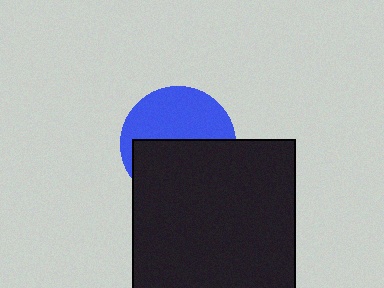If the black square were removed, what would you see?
You would see the complete blue circle.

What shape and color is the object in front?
The object in front is a black square.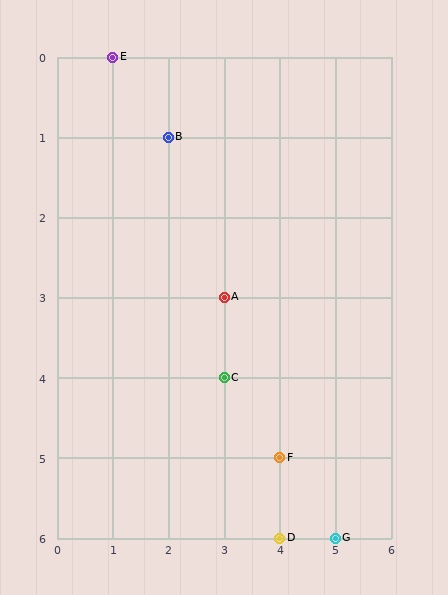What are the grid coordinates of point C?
Point C is at grid coordinates (3, 4).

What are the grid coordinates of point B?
Point B is at grid coordinates (2, 1).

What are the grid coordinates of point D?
Point D is at grid coordinates (4, 6).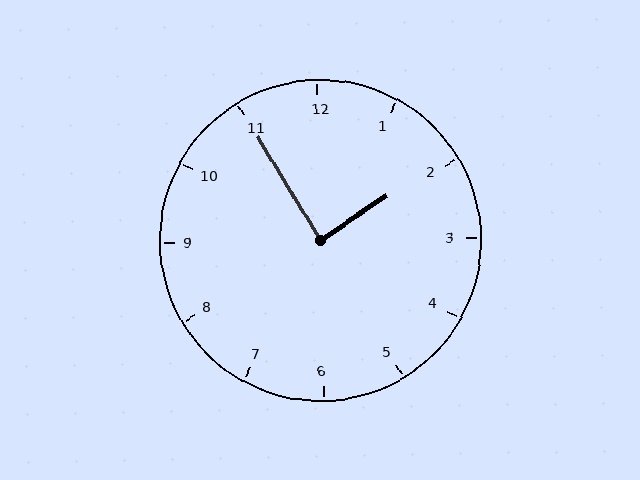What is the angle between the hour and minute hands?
Approximately 88 degrees.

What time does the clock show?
1:55.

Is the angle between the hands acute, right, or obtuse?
It is right.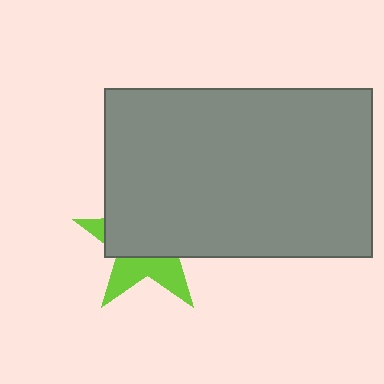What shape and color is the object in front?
The object in front is a gray rectangle.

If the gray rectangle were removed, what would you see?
You would see the complete lime star.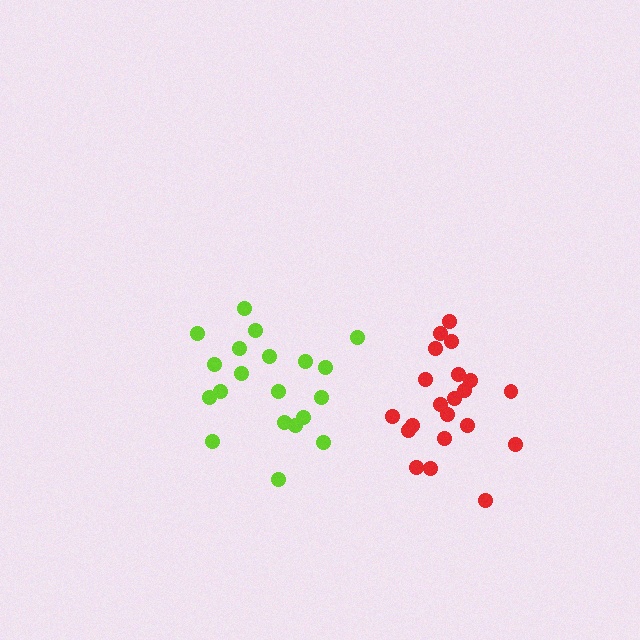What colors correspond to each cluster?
The clusters are colored: lime, red.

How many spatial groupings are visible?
There are 2 spatial groupings.